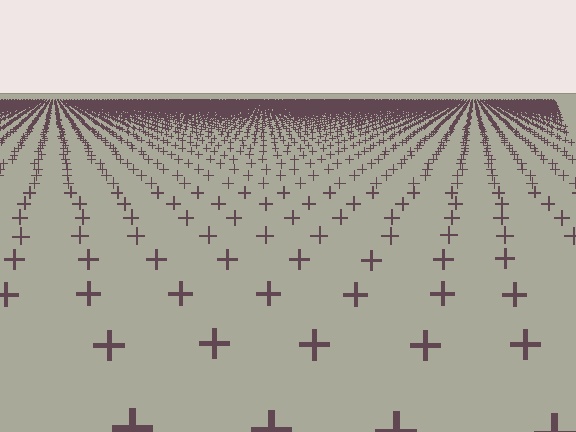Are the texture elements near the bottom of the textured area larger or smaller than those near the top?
Larger. Near the bottom, elements are closer to the viewer and appear at a bigger on-screen size.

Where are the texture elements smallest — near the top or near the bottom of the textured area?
Near the top.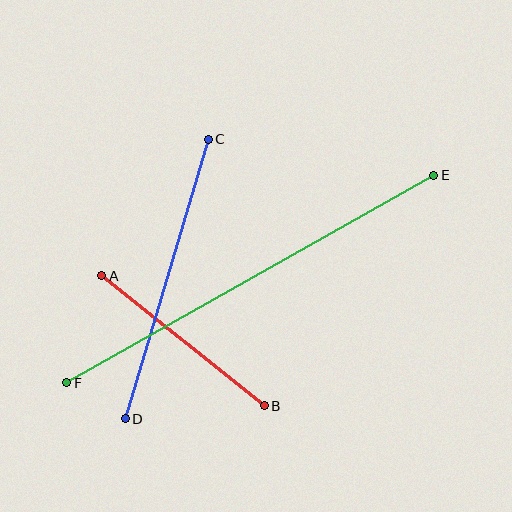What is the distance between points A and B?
The distance is approximately 208 pixels.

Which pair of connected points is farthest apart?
Points E and F are farthest apart.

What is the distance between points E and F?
The distance is approximately 422 pixels.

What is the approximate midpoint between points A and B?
The midpoint is at approximately (183, 341) pixels.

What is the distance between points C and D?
The distance is approximately 292 pixels.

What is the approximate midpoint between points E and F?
The midpoint is at approximately (250, 279) pixels.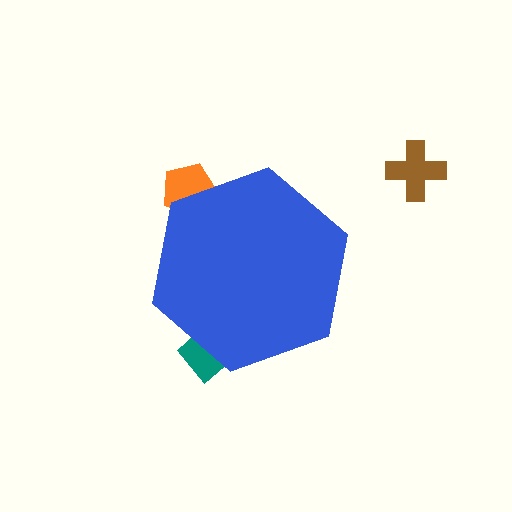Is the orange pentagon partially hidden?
Yes, the orange pentagon is partially hidden behind the blue hexagon.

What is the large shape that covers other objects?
A blue hexagon.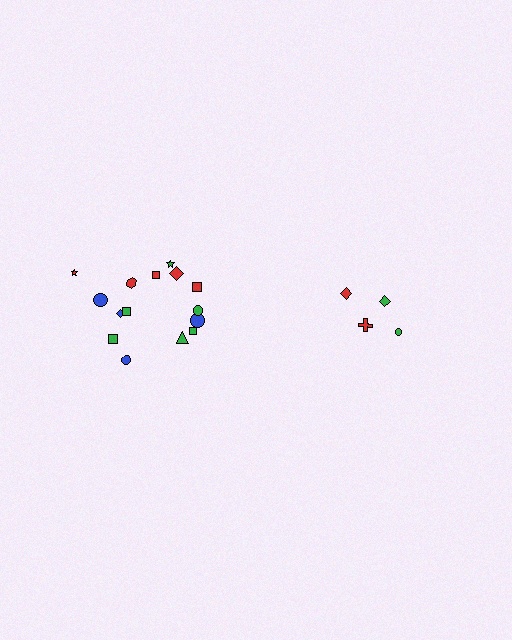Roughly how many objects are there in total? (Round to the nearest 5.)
Roughly 20 objects in total.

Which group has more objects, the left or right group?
The left group.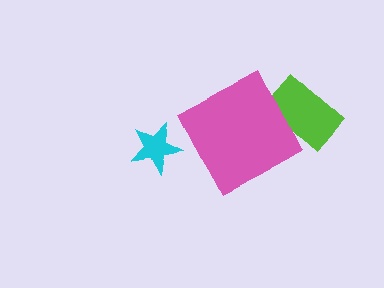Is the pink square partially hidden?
No, no other shape covers it.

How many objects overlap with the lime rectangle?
1 object overlaps with the lime rectangle.